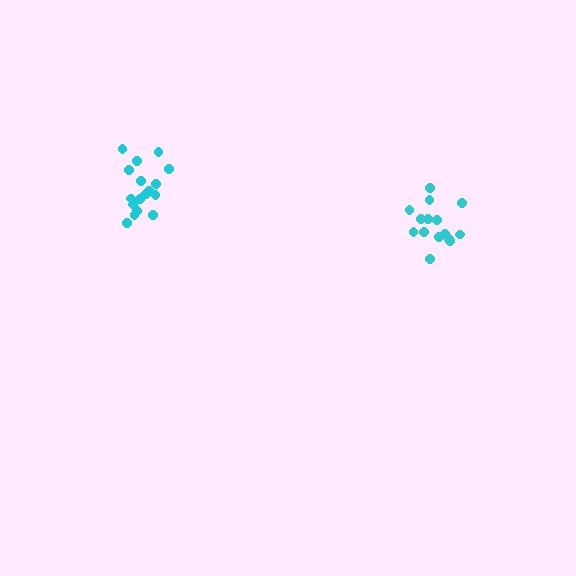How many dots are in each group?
Group 1: 18 dots, Group 2: 15 dots (33 total).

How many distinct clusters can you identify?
There are 2 distinct clusters.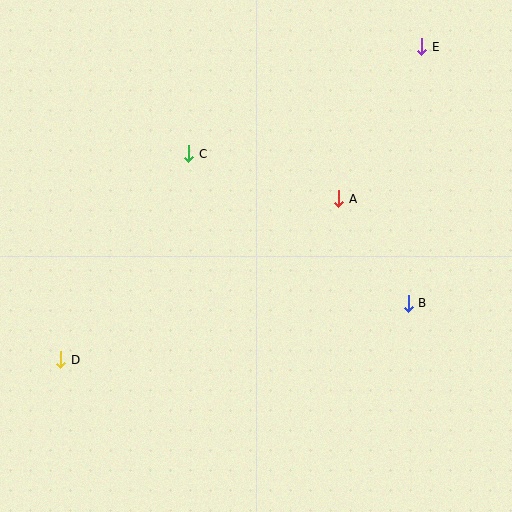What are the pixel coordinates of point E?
Point E is at (422, 47).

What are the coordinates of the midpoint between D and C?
The midpoint between D and C is at (125, 257).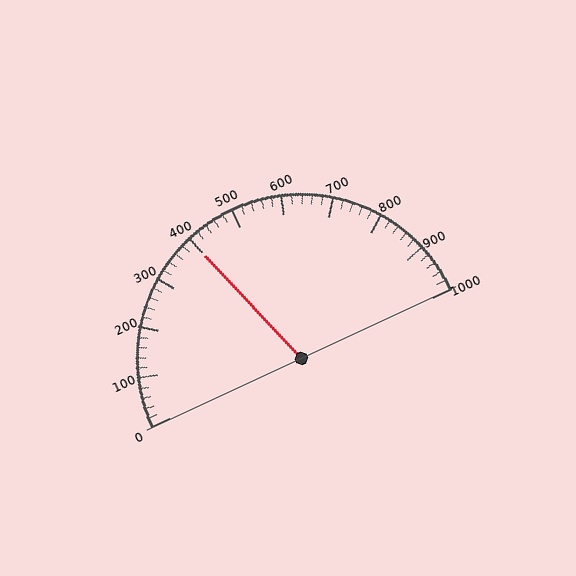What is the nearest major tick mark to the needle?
The nearest major tick mark is 400.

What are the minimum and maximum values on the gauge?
The gauge ranges from 0 to 1000.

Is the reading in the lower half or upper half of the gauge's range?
The reading is in the lower half of the range (0 to 1000).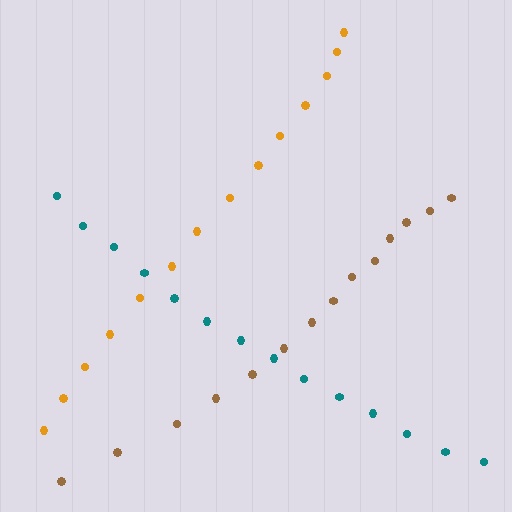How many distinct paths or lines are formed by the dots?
There are 3 distinct paths.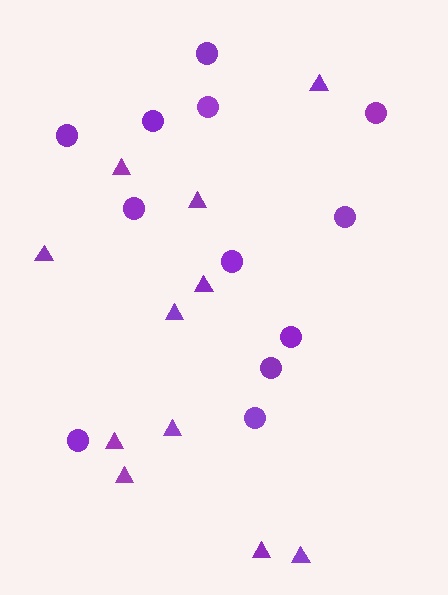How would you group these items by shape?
There are 2 groups: one group of circles (12) and one group of triangles (11).